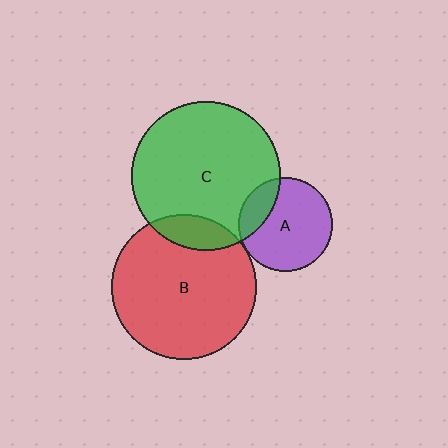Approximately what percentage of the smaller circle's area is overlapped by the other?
Approximately 5%.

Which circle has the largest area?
Circle C (green).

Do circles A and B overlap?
Yes.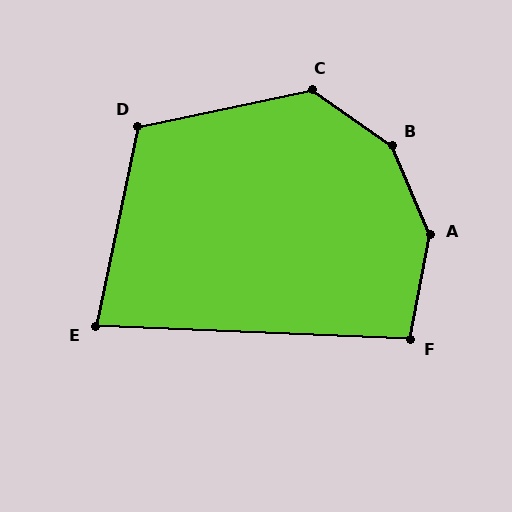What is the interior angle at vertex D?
Approximately 114 degrees (obtuse).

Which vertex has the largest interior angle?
B, at approximately 148 degrees.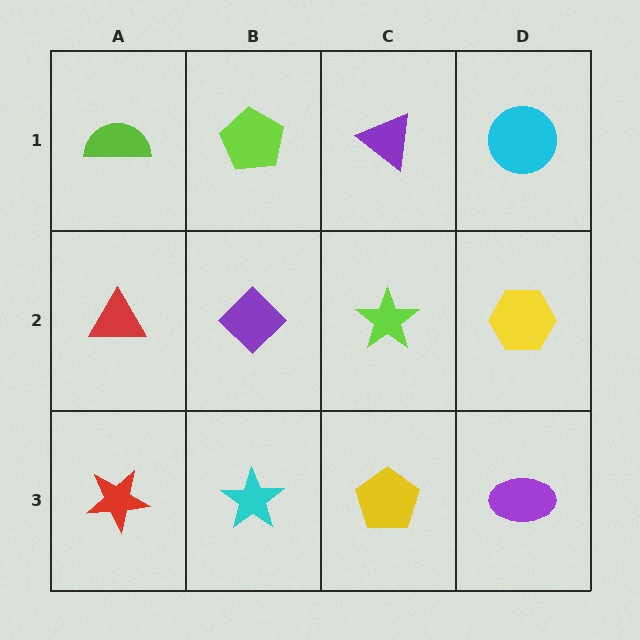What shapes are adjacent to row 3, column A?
A red triangle (row 2, column A), a cyan star (row 3, column B).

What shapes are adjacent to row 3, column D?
A yellow hexagon (row 2, column D), a yellow pentagon (row 3, column C).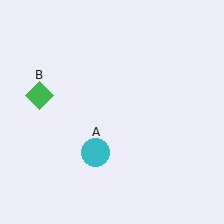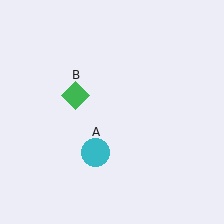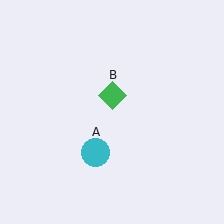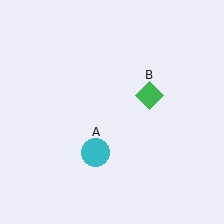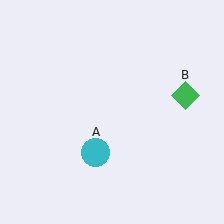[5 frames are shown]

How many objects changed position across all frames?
1 object changed position: green diamond (object B).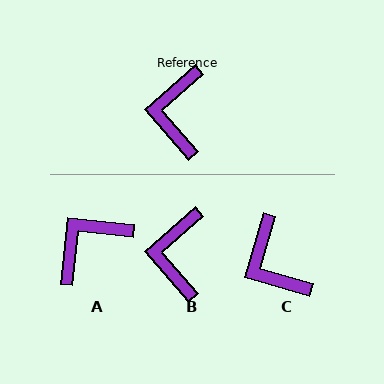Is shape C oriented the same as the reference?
No, it is off by about 33 degrees.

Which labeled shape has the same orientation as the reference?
B.